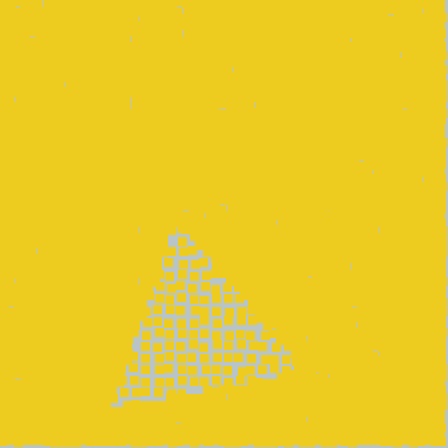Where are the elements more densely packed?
The elements are more densely packed outside the triangle boundary.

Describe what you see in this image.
The image contains small yellow elements arranged at two different densities. A triangle-shaped region is visible where the elements are less densely packed than the surrounding area.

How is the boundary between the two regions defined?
The boundary is defined by a change in element density (approximately 2.6x ratio). All elements are the same color, size, and shape.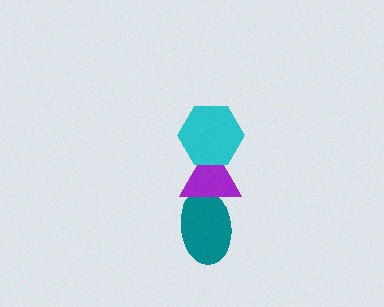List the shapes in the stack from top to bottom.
From top to bottom: the cyan hexagon, the purple triangle, the teal ellipse.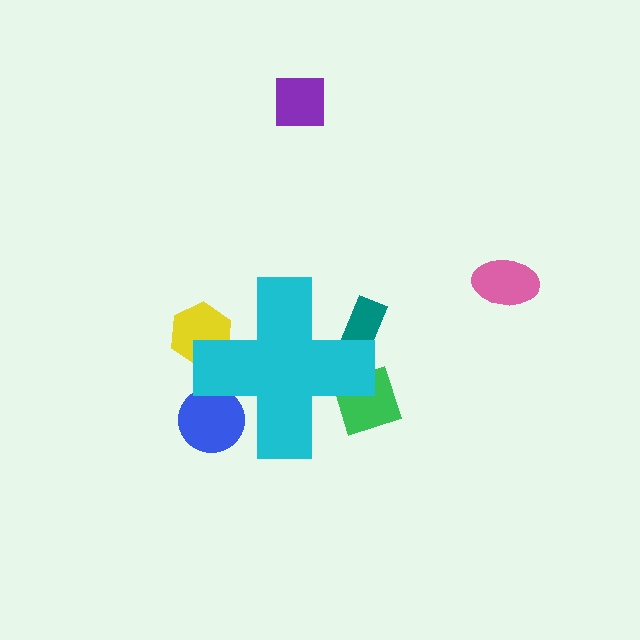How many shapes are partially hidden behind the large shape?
4 shapes are partially hidden.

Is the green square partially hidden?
Yes, the green square is partially hidden behind the cyan cross.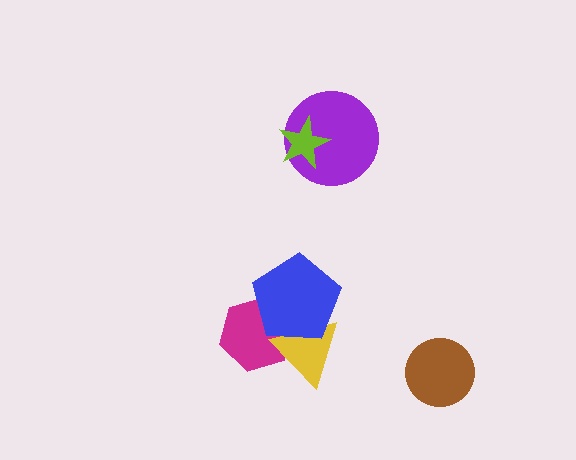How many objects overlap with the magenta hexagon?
3 objects overlap with the magenta hexagon.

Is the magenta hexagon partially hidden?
Yes, it is partially covered by another shape.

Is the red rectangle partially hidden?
Yes, it is partially covered by another shape.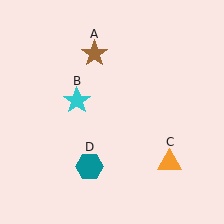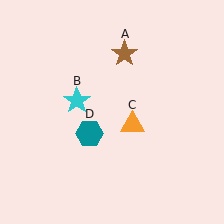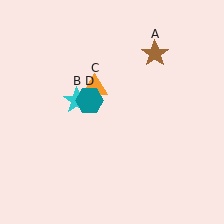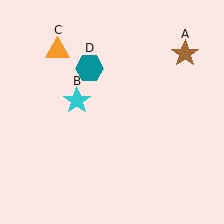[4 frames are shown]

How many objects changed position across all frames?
3 objects changed position: brown star (object A), orange triangle (object C), teal hexagon (object D).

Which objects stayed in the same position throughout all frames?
Cyan star (object B) remained stationary.